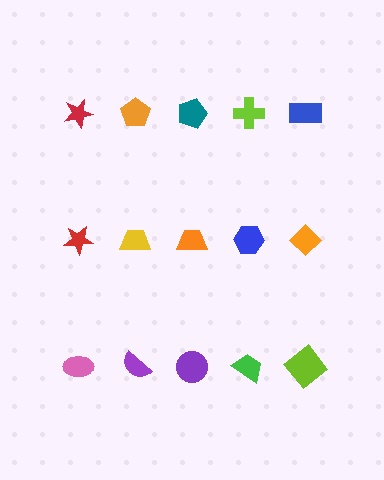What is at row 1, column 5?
A blue rectangle.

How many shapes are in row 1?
5 shapes.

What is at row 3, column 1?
A pink ellipse.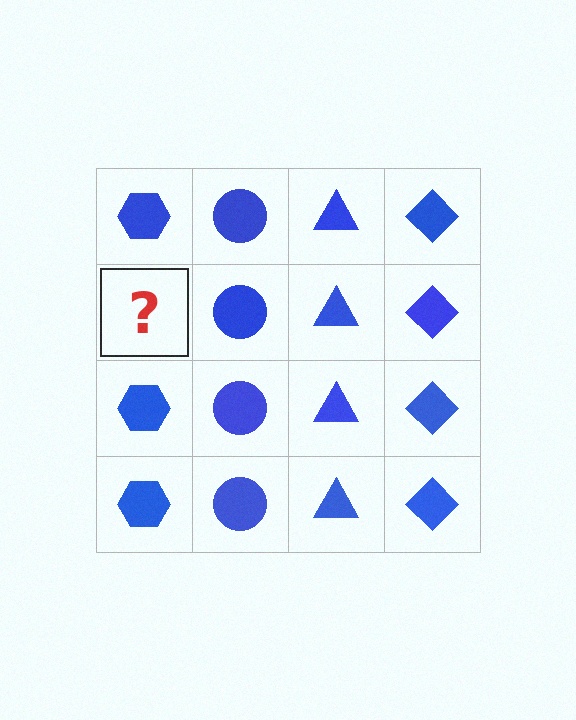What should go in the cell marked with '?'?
The missing cell should contain a blue hexagon.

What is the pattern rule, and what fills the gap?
The rule is that each column has a consistent shape. The gap should be filled with a blue hexagon.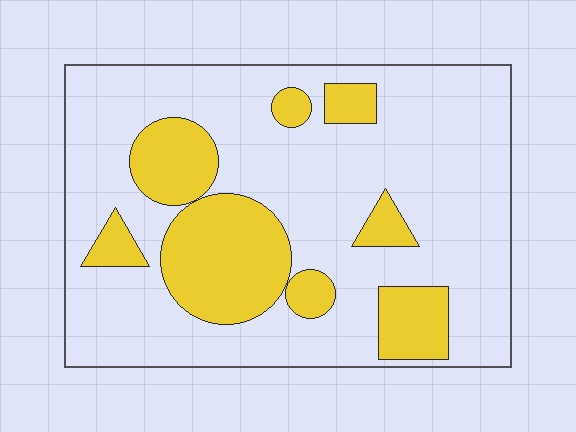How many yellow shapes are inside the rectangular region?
8.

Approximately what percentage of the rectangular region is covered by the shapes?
Approximately 25%.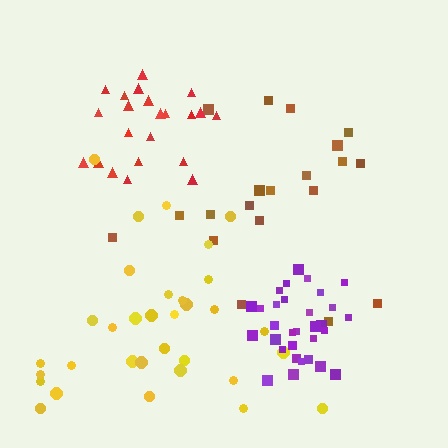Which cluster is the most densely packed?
Purple.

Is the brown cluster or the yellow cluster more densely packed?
Yellow.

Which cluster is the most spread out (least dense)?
Brown.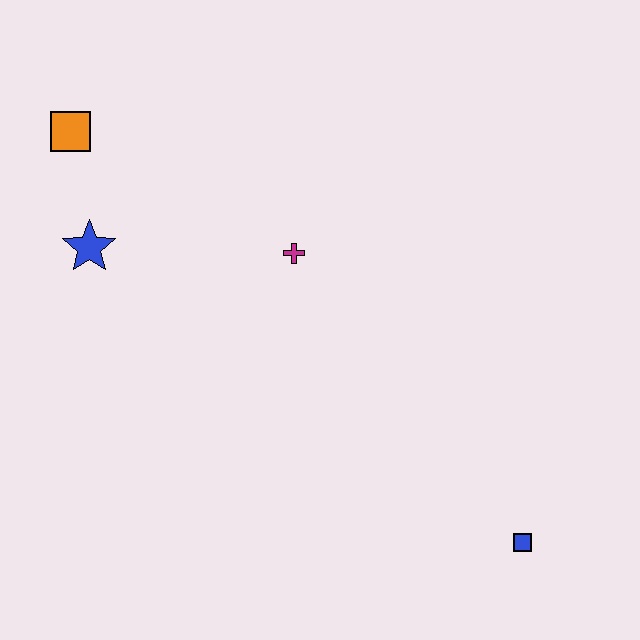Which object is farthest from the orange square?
The blue square is farthest from the orange square.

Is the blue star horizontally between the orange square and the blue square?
Yes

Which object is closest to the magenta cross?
The blue star is closest to the magenta cross.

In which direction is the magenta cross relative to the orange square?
The magenta cross is to the right of the orange square.